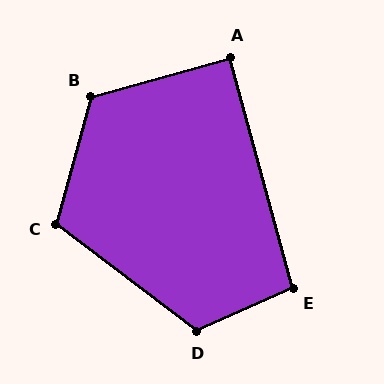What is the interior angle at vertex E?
Approximately 99 degrees (obtuse).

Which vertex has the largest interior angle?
B, at approximately 120 degrees.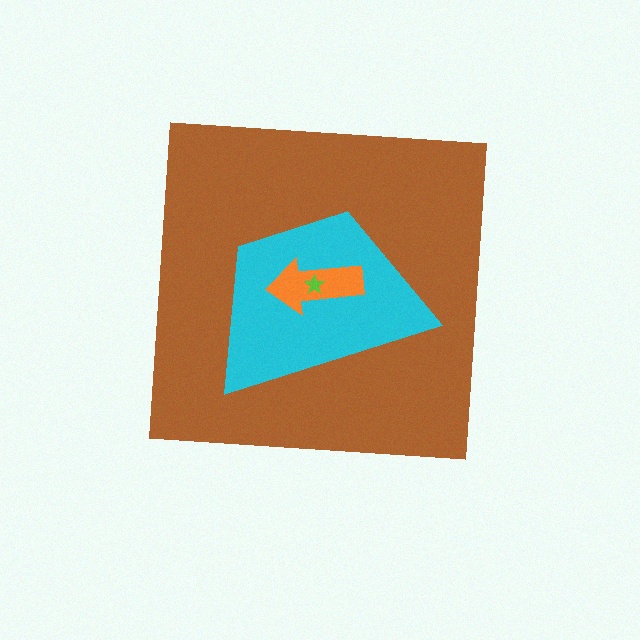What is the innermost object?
The lime star.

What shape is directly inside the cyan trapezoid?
The orange arrow.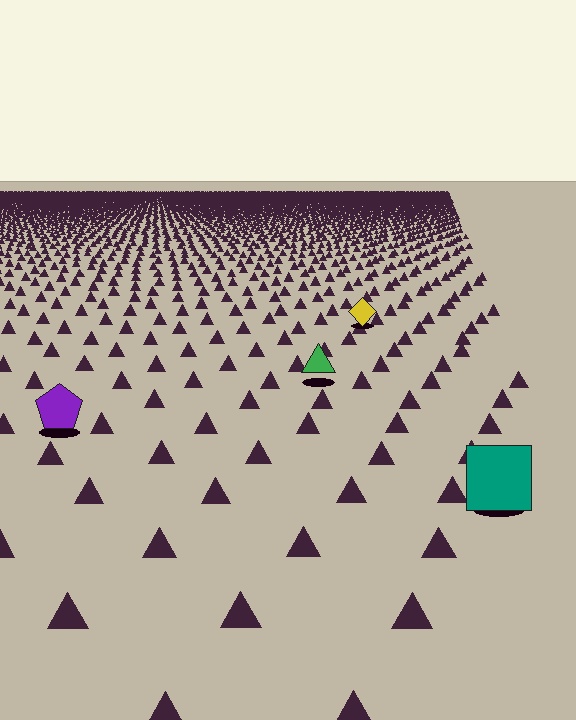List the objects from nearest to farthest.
From nearest to farthest: the teal square, the purple pentagon, the green triangle, the yellow diamond.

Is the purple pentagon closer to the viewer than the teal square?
No. The teal square is closer — you can tell from the texture gradient: the ground texture is coarser near it.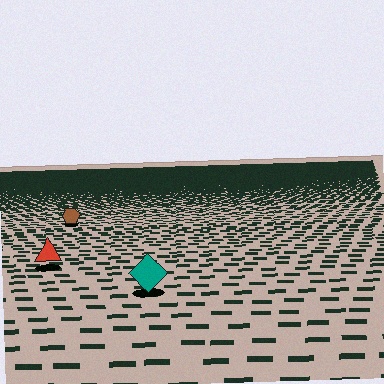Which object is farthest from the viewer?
The brown hexagon is farthest from the viewer. It appears smaller and the ground texture around it is denser.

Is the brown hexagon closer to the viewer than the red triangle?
No. The red triangle is closer — you can tell from the texture gradient: the ground texture is coarser near it.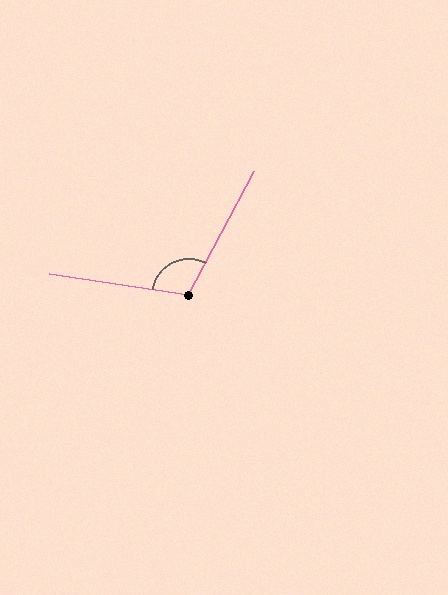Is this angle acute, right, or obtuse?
It is obtuse.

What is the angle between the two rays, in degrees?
Approximately 109 degrees.